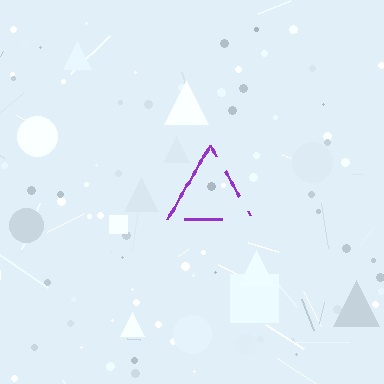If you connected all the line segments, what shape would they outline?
They would outline a triangle.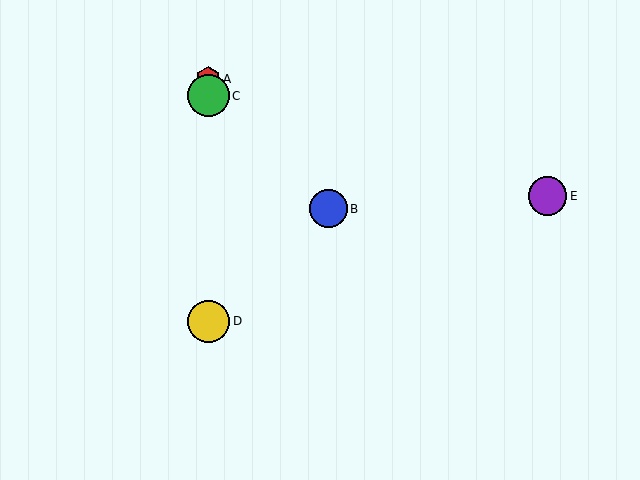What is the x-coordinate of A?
Object A is at x≈208.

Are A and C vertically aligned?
Yes, both are at x≈208.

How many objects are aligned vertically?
3 objects (A, C, D) are aligned vertically.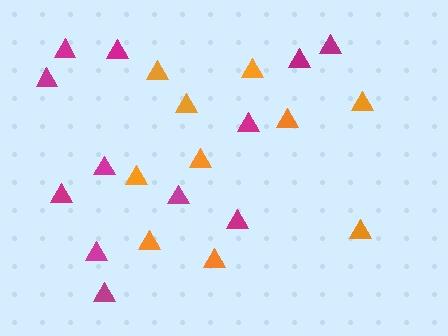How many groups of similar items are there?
There are 2 groups: one group of orange triangles (10) and one group of magenta triangles (12).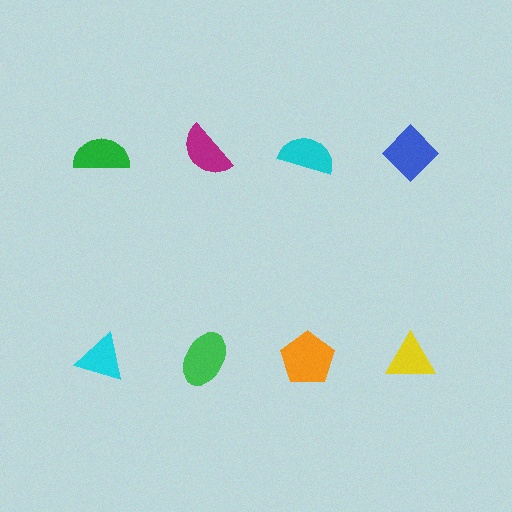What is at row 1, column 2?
A magenta semicircle.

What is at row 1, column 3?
A cyan semicircle.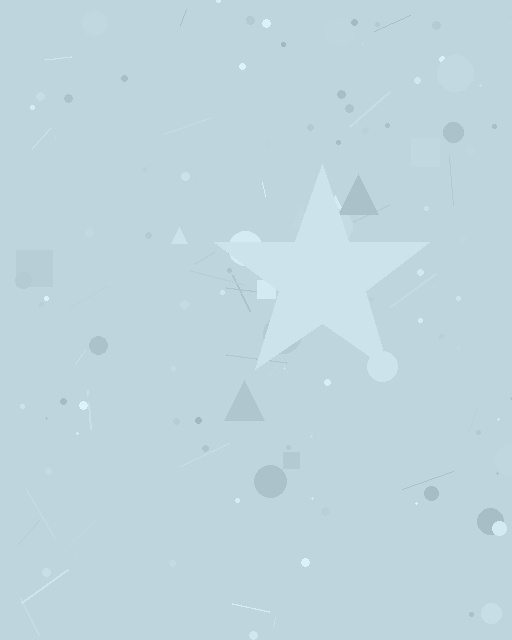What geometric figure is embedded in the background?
A star is embedded in the background.